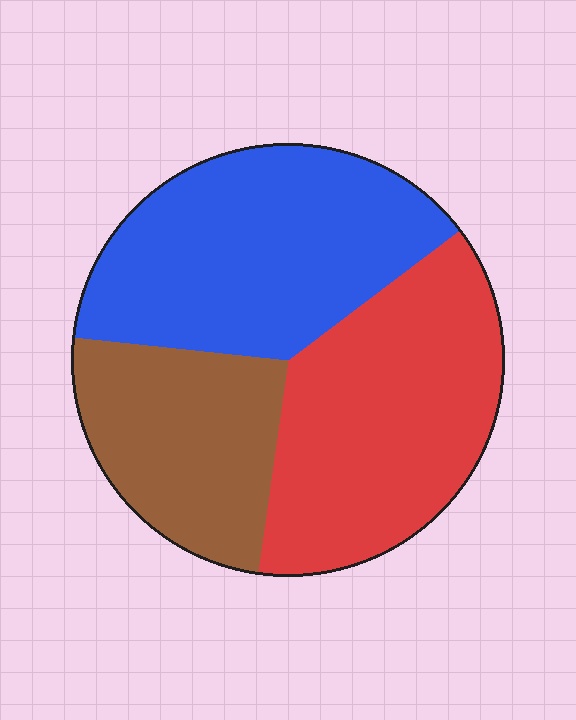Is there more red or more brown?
Red.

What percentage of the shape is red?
Red covers 37% of the shape.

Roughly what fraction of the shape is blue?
Blue takes up about three eighths (3/8) of the shape.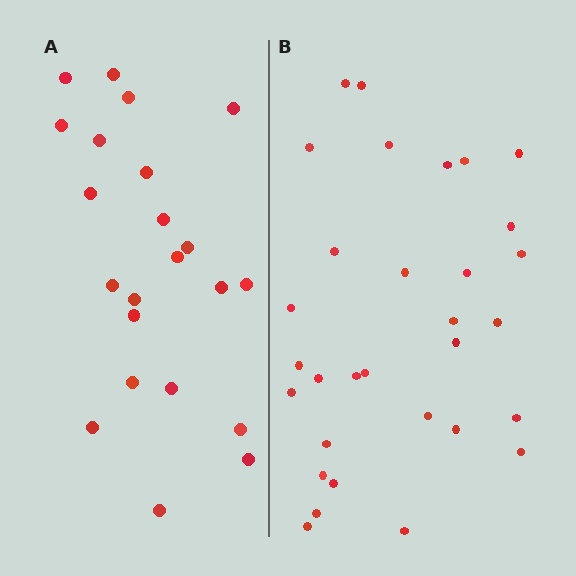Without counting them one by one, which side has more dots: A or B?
Region B (the right region) has more dots.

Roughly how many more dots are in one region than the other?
Region B has roughly 8 or so more dots than region A.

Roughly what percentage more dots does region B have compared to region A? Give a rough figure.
About 40% more.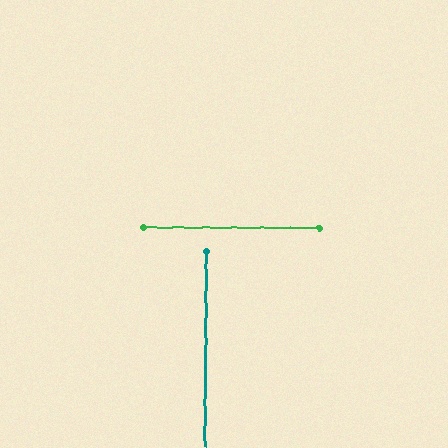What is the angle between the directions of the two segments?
Approximately 90 degrees.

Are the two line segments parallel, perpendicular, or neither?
Perpendicular — they meet at approximately 90°.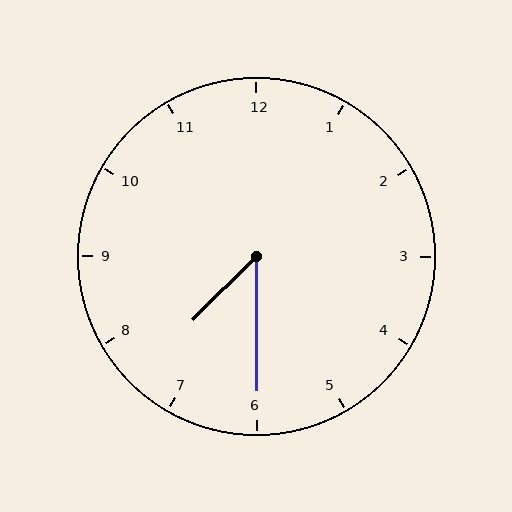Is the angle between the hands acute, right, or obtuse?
It is acute.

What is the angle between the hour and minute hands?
Approximately 45 degrees.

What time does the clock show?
7:30.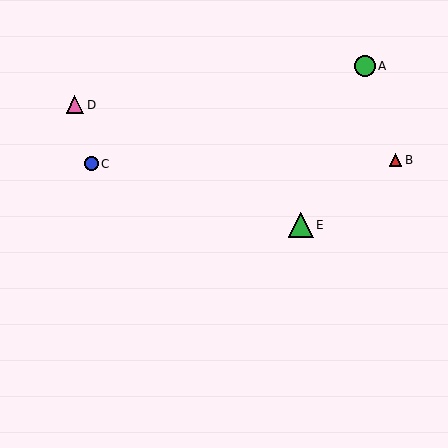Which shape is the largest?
The green triangle (labeled E) is the largest.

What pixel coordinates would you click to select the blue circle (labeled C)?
Click at (91, 164) to select the blue circle C.